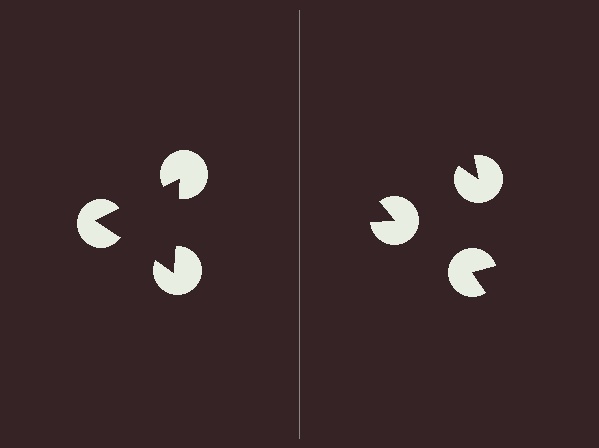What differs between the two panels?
The pac-man discs are positioned identically on both sides; only the wedge orientations differ. On the left they align to a triangle; on the right they are misaligned.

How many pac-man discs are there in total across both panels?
6 — 3 on each side.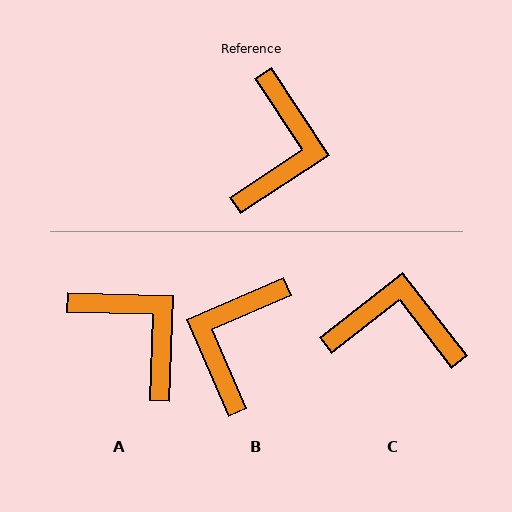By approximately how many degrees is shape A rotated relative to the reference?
Approximately 55 degrees counter-clockwise.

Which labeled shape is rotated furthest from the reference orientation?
B, about 170 degrees away.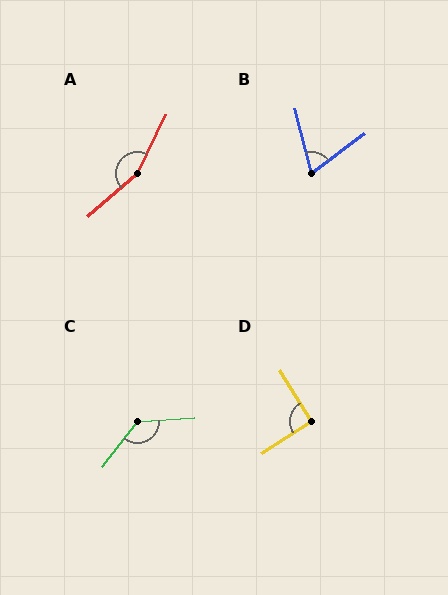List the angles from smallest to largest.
B (67°), D (91°), C (131°), A (157°).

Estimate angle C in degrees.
Approximately 131 degrees.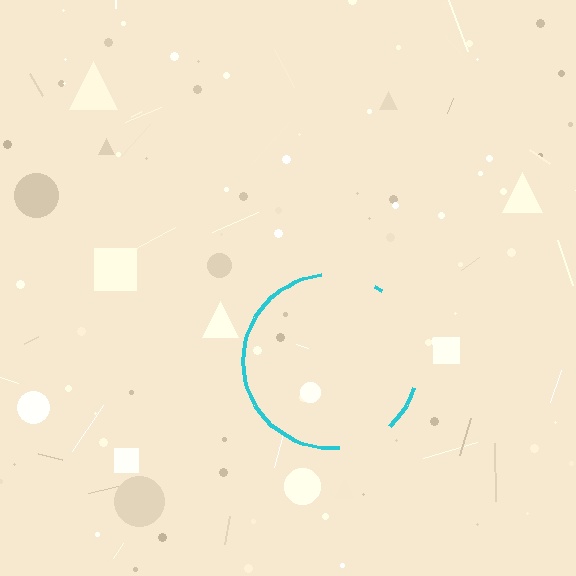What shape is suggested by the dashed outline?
The dashed outline suggests a circle.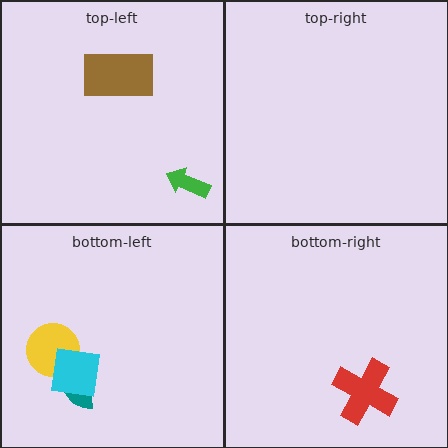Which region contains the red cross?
The bottom-right region.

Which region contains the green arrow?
The top-left region.